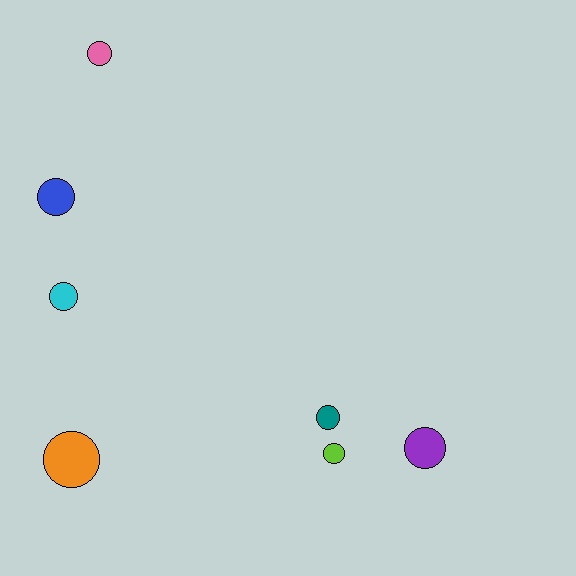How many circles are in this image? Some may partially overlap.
There are 7 circles.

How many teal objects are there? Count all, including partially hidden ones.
There is 1 teal object.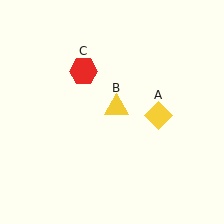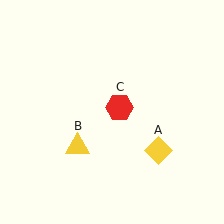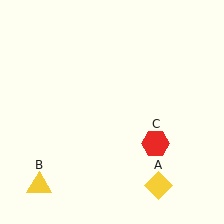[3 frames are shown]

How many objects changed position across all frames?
3 objects changed position: yellow diamond (object A), yellow triangle (object B), red hexagon (object C).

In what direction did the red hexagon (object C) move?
The red hexagon (object C) moved down and to the right.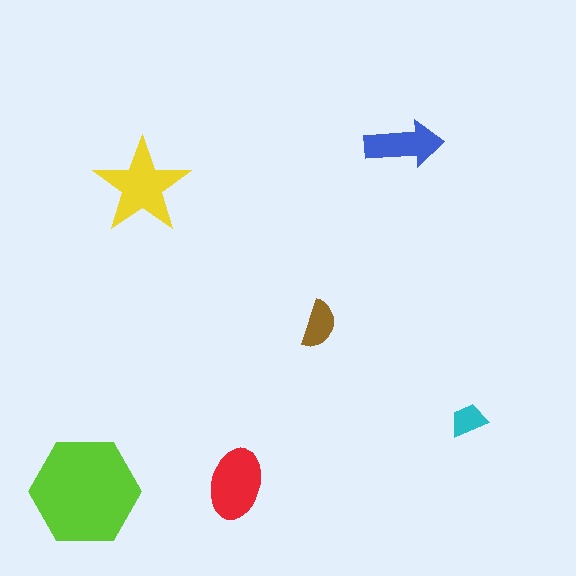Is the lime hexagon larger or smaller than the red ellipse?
Larger.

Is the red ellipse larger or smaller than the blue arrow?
Larger.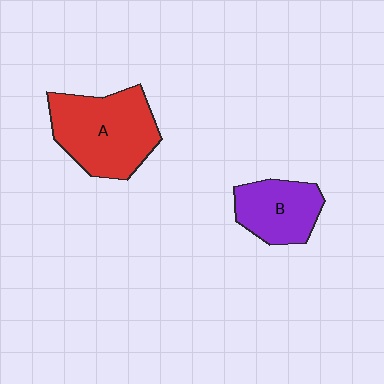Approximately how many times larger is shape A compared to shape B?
Approximately 1.6 times.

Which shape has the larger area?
Shape A (red).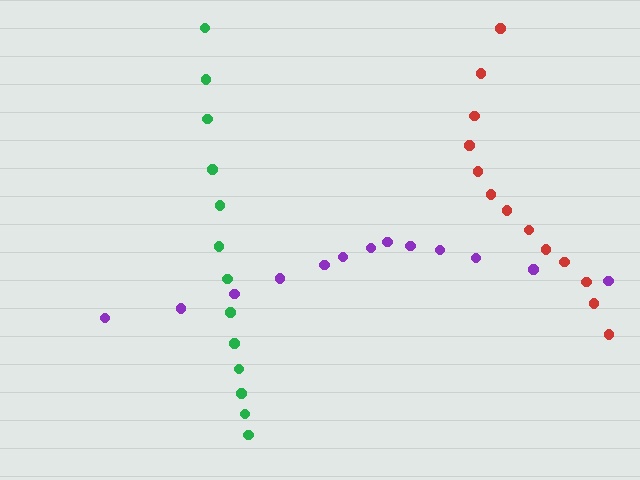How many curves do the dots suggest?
There are 3 distinct paths.